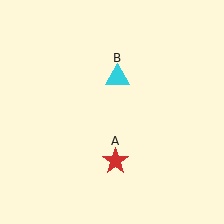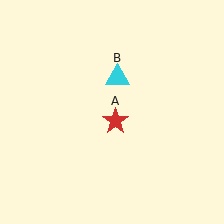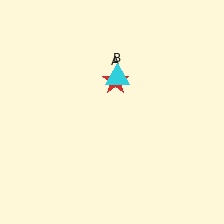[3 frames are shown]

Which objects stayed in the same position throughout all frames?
Cyan triangle (object B) remained stationary.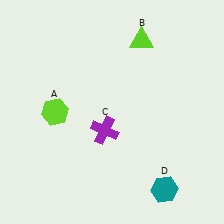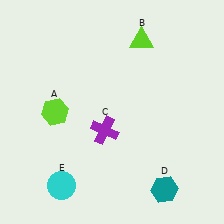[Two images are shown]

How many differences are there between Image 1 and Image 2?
There is 1 difference between the two images.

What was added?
A cyan circle (E) was added in Image 2.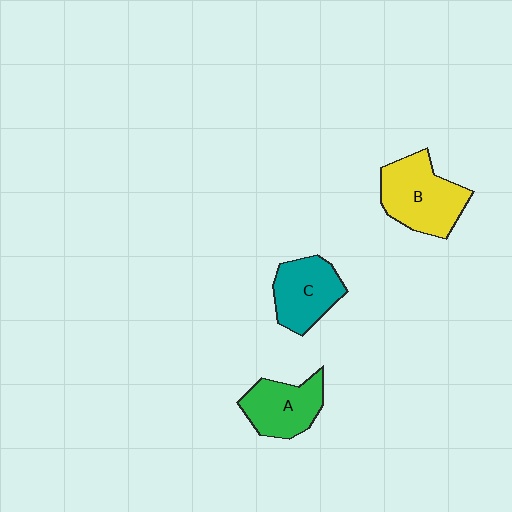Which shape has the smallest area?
Shape A (green).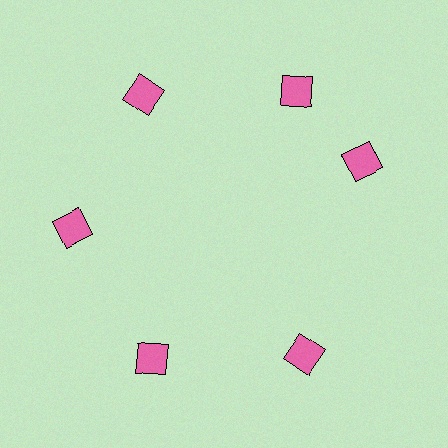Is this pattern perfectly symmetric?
No. The 6 pink squares are arranged in a ring, but one element near the 3 o'clock position is rotated out of alignment along the ring, breaking the 6-fold rotational symmetry.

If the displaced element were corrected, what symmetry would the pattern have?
It would have 6-fold rotational symmetry — the pattern would map onto itself every 60 degrees.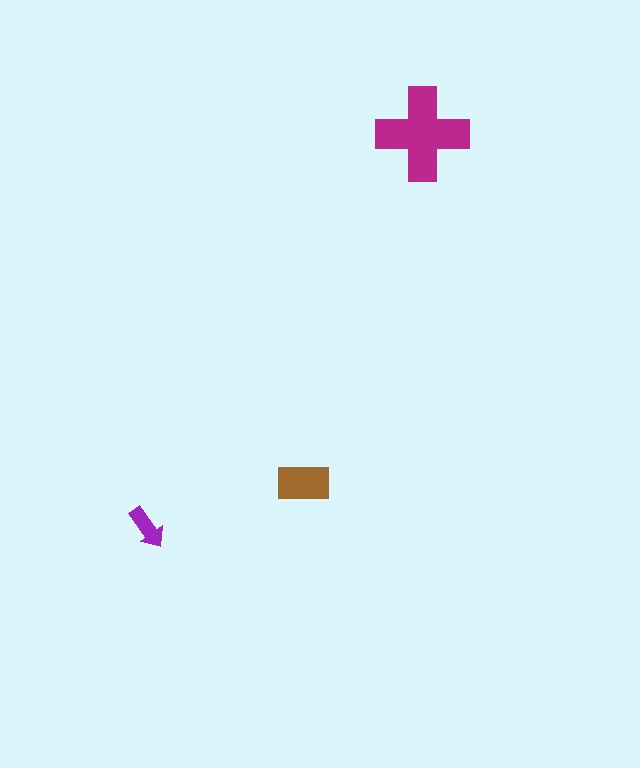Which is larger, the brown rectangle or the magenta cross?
The magenta cross.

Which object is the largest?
The magenta cross.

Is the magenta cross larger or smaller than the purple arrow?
Larger.